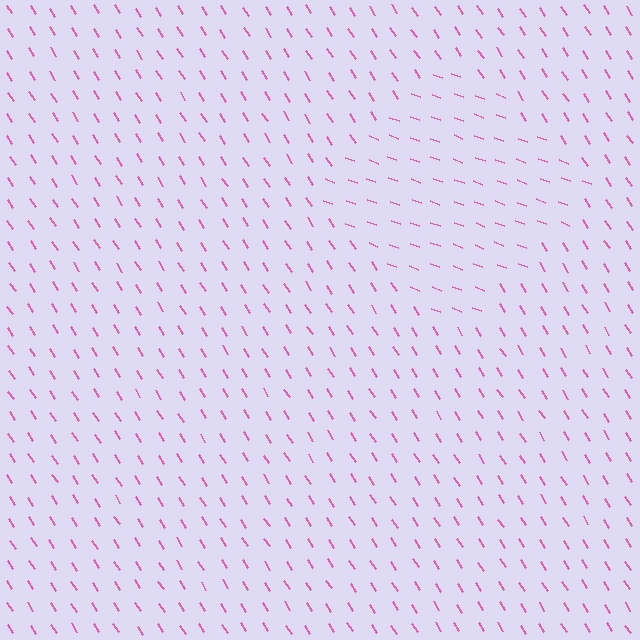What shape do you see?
I see a diamond.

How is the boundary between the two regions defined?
The boundary is defined purely by a change in line orientation (approximately 37 degrees difference). All lines are the same color and thickness.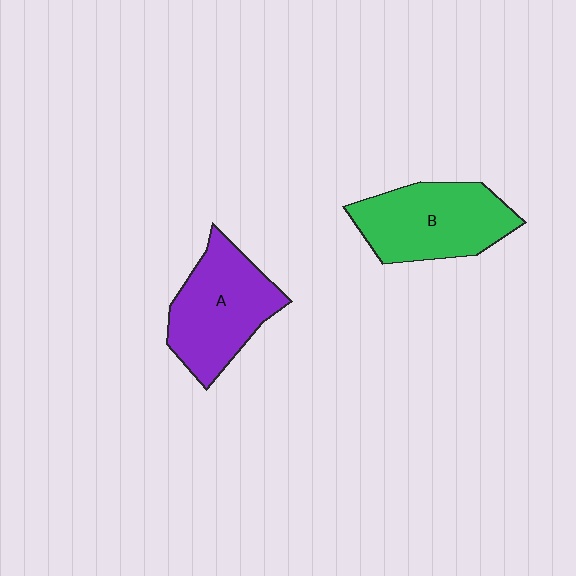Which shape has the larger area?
Shape B (green).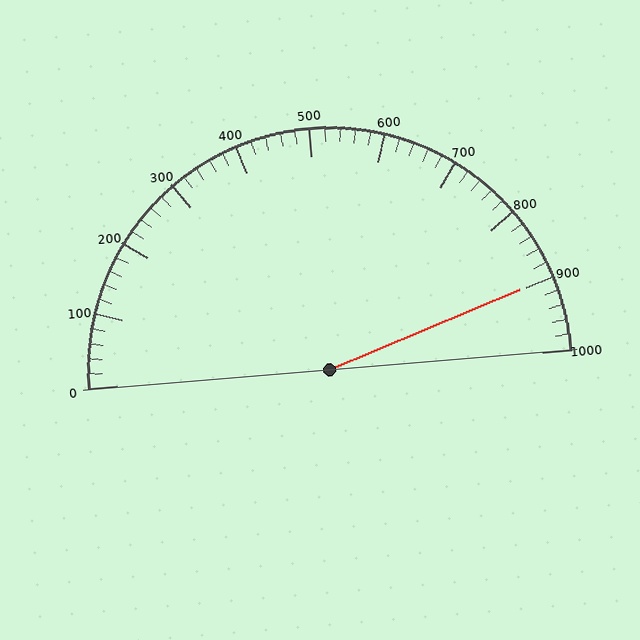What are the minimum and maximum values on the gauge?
The gauge ranges from 0 to 1000.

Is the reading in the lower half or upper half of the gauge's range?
The reading is in the upper half of the range (0 to 1000).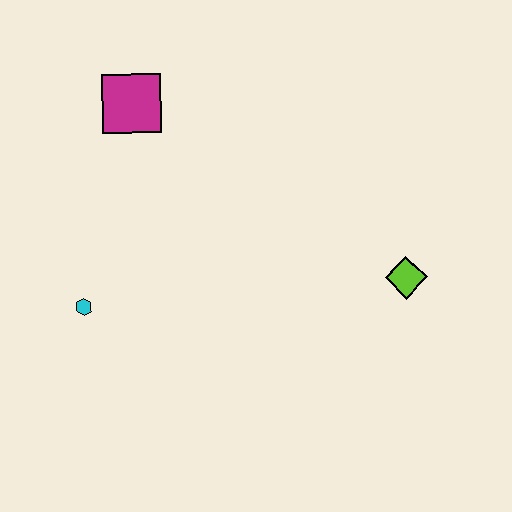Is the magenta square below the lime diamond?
No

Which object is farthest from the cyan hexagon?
The lime diamond is farthest from the cyan hexagon.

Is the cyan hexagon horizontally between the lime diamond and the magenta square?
No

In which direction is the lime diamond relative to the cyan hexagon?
The lime diamond is to the right of the cyan hexagon.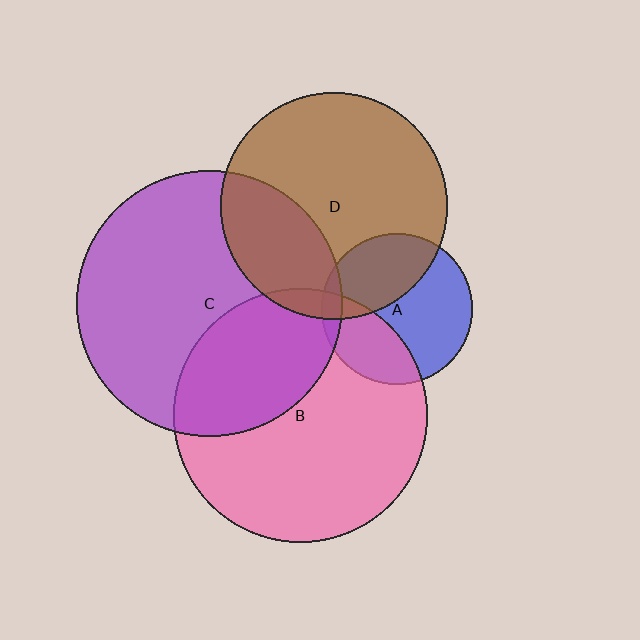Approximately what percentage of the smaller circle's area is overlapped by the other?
Approximately 5%.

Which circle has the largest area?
Circle C (purple).